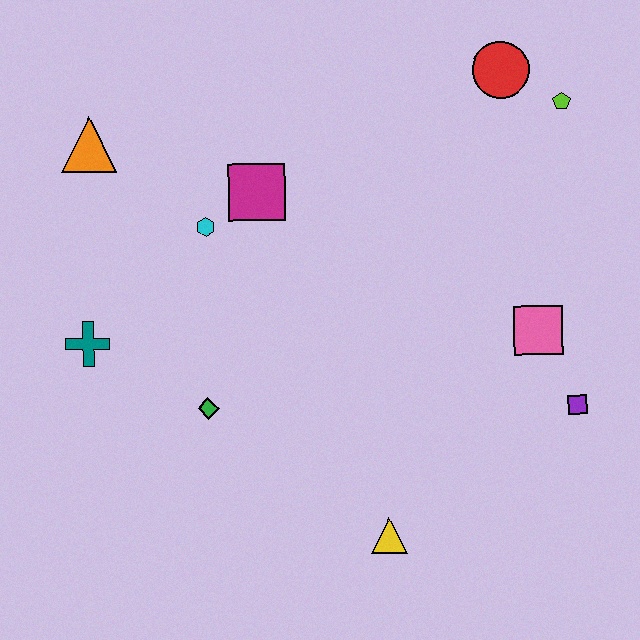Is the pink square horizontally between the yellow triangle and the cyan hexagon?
No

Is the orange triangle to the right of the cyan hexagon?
No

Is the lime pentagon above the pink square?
Yes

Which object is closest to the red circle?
The lime pentagon is closest to the red circle.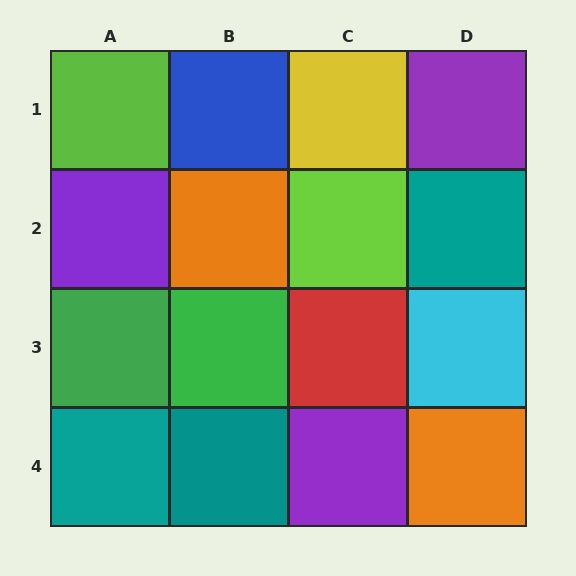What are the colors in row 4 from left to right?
Teal, teal, purple, orange.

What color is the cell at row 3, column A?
Green.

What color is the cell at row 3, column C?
Red.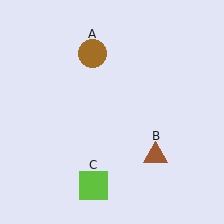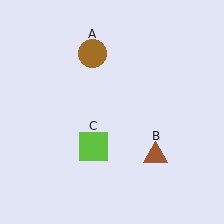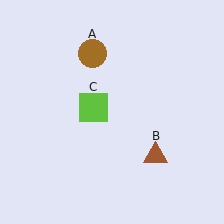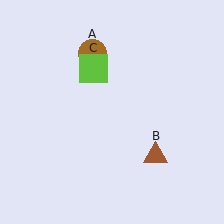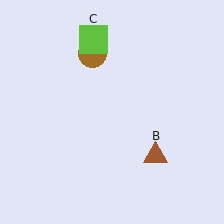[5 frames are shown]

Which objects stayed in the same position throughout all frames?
Brown circle (object A) and brown triangle (object B) remained stationary.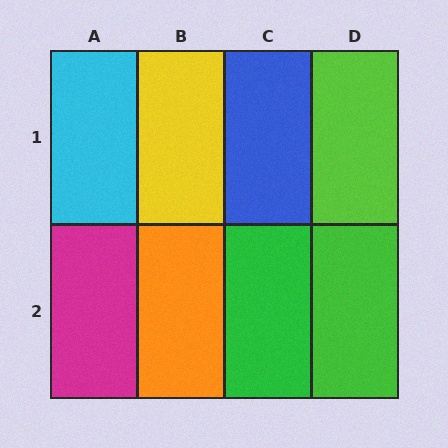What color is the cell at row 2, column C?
Green.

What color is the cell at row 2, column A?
Magenta.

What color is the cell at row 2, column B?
Orange.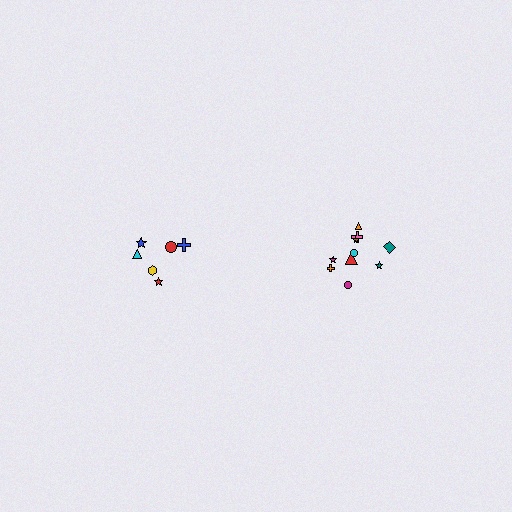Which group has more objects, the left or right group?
The right group.